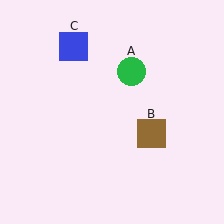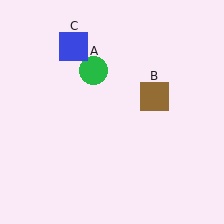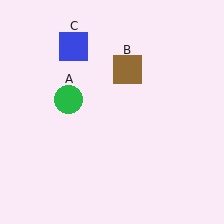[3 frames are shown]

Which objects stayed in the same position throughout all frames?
Blue square (object C) remained stationary.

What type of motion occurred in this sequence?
The green circle (object A), brown square (object B) rotated counterclockwise around the center of the scene.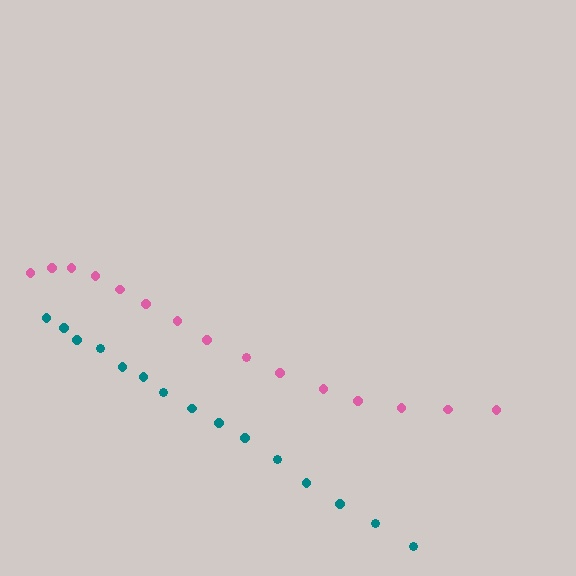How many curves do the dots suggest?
There are 2 distinct paths.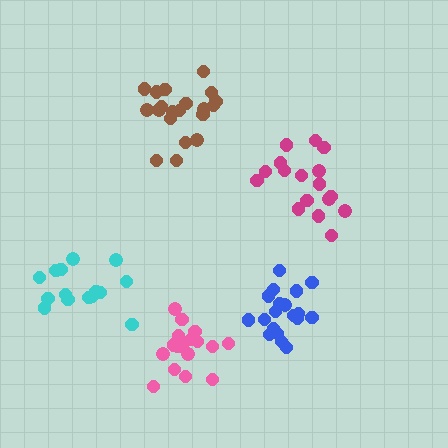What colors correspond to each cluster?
The clusters are colored: pink, blue, magenta, cyan, brown.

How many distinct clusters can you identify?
There are 5 distinct clusters.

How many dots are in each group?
Group 1: 17 dots, Group 2: 19 dots, Group 3: 17 dots, Group 4: 15 dots, Group 5: 20 dots (88 total).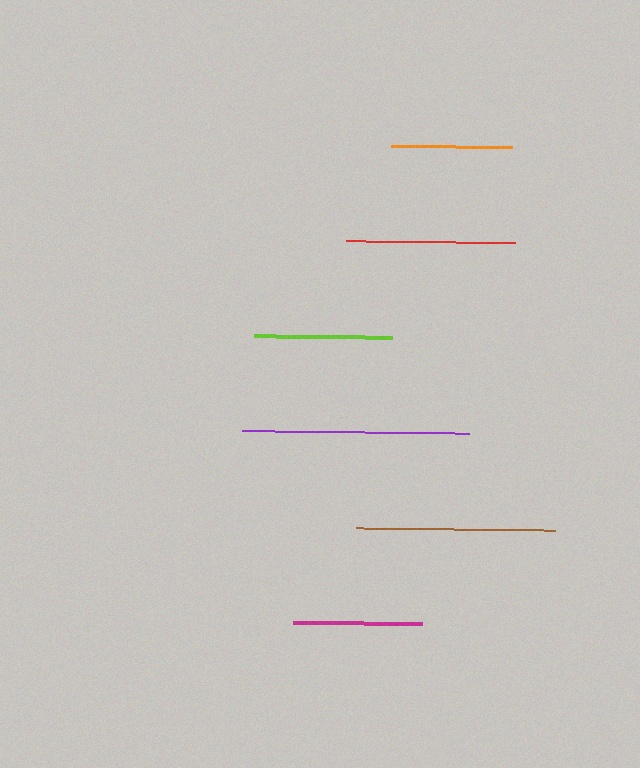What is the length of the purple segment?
The purple segment is approximately 227 pixels long.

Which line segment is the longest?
The purple line is the longest at approximately 227 pixels.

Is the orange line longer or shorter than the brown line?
The brown line is longer than the orange line.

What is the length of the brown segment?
The brown segment is approximately 199 pixels long.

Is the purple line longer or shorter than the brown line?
The purple line is longer than the brown line.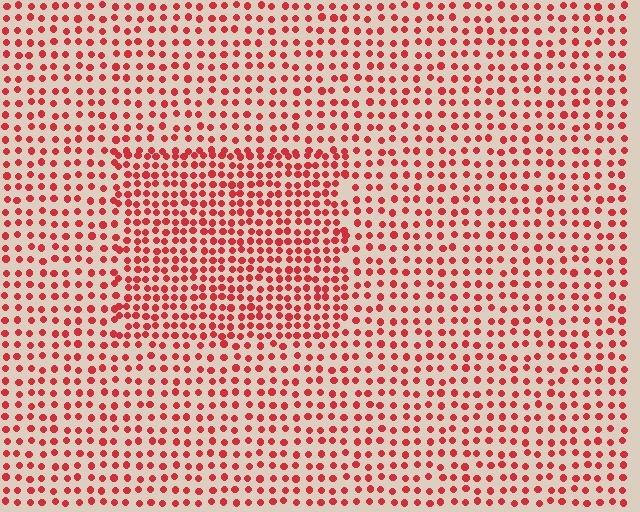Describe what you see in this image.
The image contains small red elements arranged at two different densities. A rectangle-shaped region is visible where the elements are more densely packed than the surrounding area.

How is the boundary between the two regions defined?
The boundary is defined by a change in element density (approximately 1.6x ratio). All elements are the same color, size, and shape.